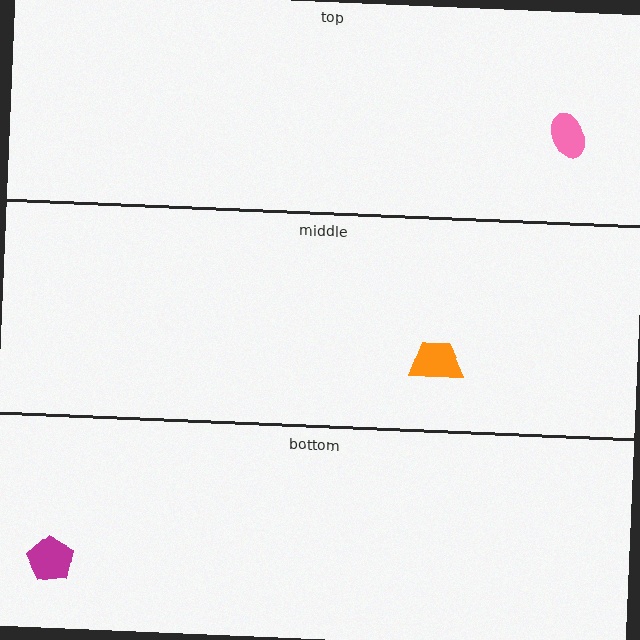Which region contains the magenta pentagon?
The bottom region.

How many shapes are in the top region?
1.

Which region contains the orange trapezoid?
The middle region.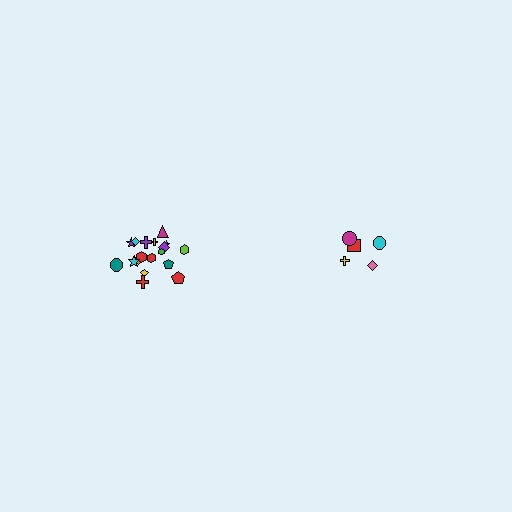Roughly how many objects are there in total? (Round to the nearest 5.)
Roughly 25 objects in total.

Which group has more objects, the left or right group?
The left group.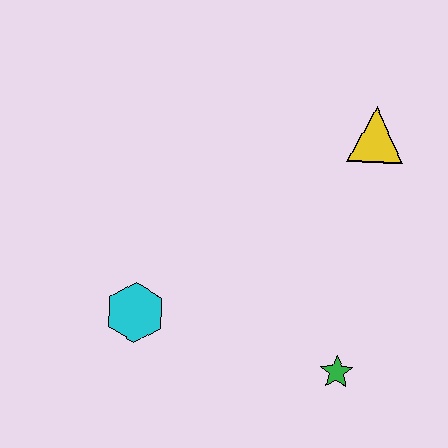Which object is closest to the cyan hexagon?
The green star is closest to the cyan hexagon.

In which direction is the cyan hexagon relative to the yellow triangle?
The cyan hexagon is to the left of the yellow triangle.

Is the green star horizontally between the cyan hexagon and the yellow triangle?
Yes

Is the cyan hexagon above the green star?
Yes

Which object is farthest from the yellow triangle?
The cyan hexagon is farthest from the yellow triangle.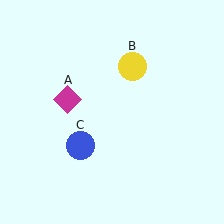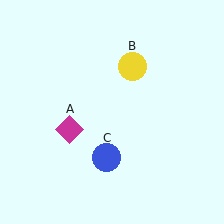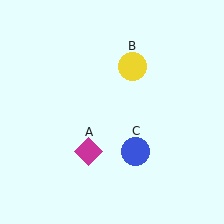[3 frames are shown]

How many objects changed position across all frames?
2 objects changed position: magenta diamond (object A), blue circle (object C).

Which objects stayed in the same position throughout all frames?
Yellow circle (object B) remained stationary.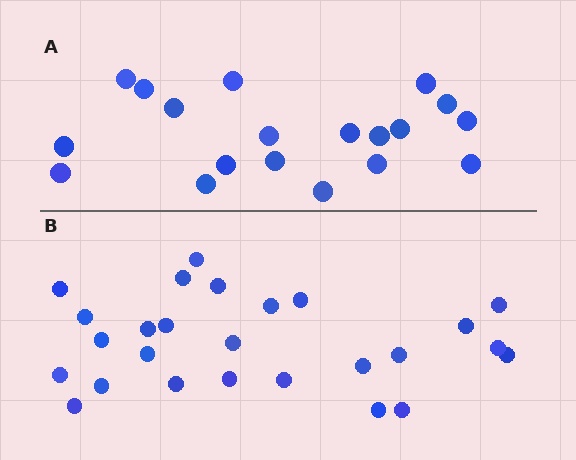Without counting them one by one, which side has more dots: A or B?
Region B (the bottom region) has more dots.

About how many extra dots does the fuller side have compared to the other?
Region B has roughly 8 or so more dots than region A.